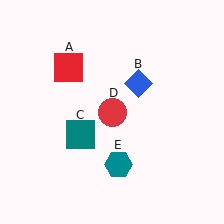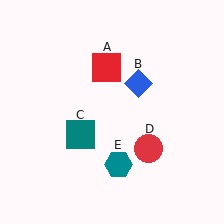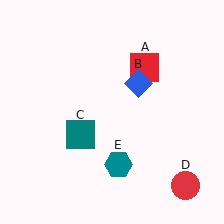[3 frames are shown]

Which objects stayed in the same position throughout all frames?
Blue diamond (object B) and teal square (object C) and teal hexagon (object E) remained stationary.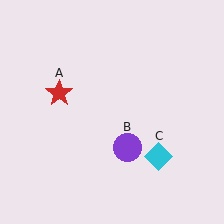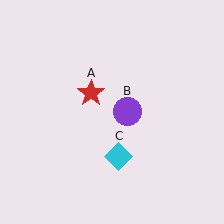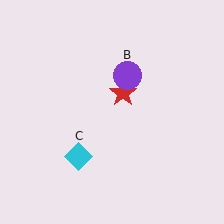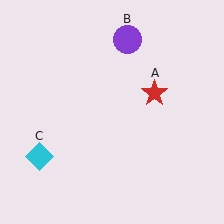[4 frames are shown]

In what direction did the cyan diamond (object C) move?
The cyan diamond (object C) moved left.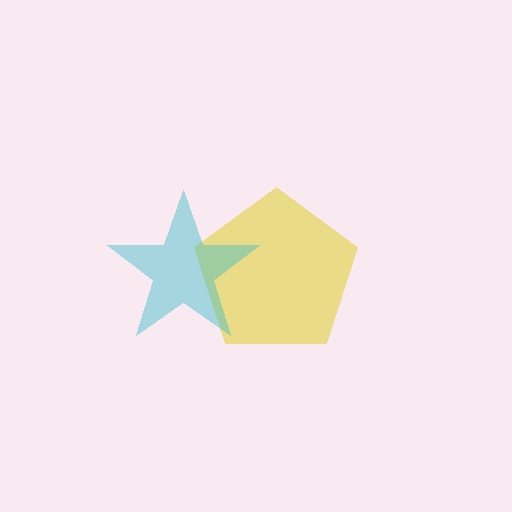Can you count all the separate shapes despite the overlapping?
Yes, there are 2 separate shapes.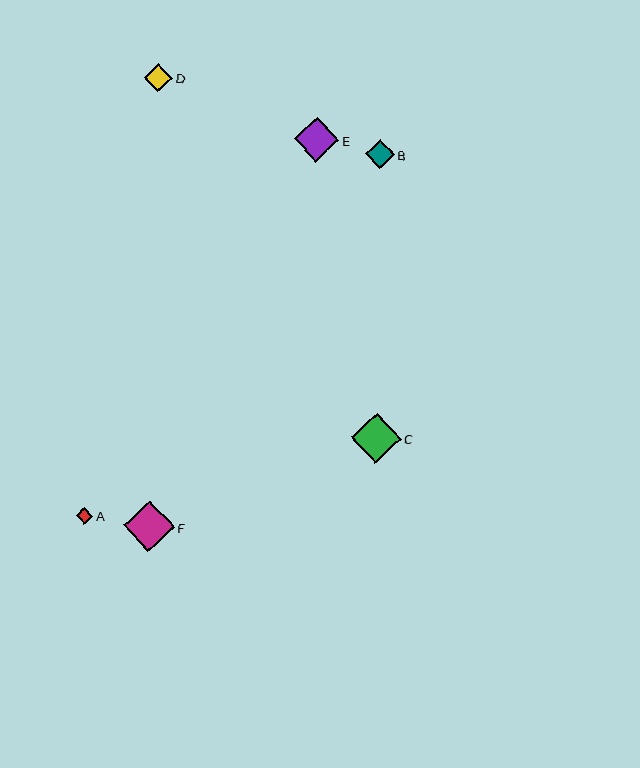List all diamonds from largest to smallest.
From largest to smallest: F, C, E, B, D, A.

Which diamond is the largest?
Diamond F is the largest with a size of approximately 51 pixels.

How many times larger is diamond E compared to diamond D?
Diamond E is approximately 1.6 times the size of diamond D.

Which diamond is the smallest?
Diamond A is the smallest with a size of approximately 16 pixels.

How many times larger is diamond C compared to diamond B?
Diamond C is approximately 1.7 times the size of diamond B.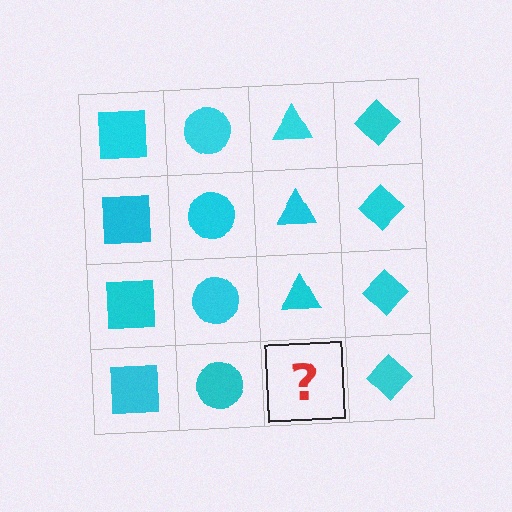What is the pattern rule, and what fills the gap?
The rule is that each column has a consistent shape. The gap should be filled with a cyan triangle.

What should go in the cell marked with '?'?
The missing cell should contain a cyan triangle.